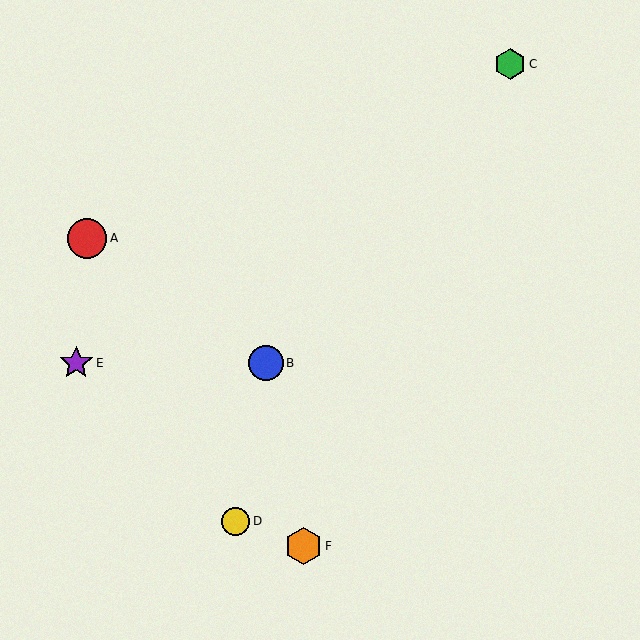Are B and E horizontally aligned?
Yes, both are at y≈363.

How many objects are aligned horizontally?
2 objects (B, E) are aligned horizontally.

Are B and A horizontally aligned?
No, B is at y≈363 and A is at y≈238.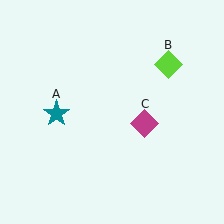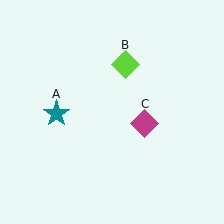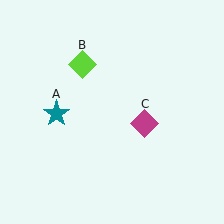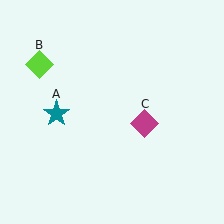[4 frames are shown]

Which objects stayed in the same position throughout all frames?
Teal star (object A) and magenta diamond (object C) remained stationary.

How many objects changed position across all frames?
1 object changed position: lime diamond (object B).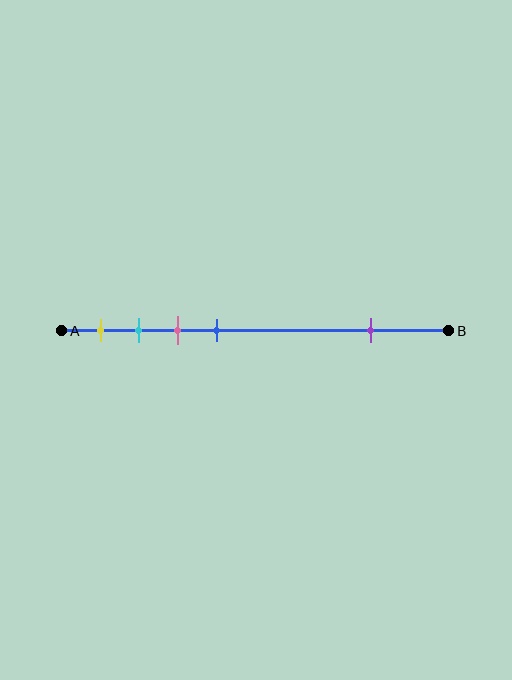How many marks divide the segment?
There are 5 marks dividing the segment.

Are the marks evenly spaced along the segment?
No, the marks are not evenly spaced.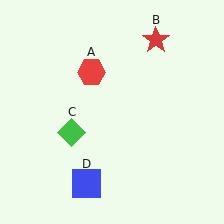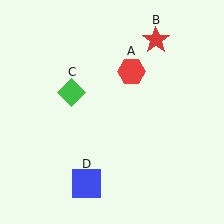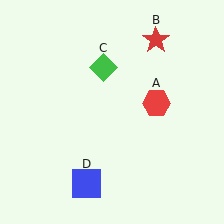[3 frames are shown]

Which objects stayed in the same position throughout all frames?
Red star (object B) and blue square (object D) remained stationary.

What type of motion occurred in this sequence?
The red hexagon (object A), green diamond (object C) rotated clockwise around the center of the scene.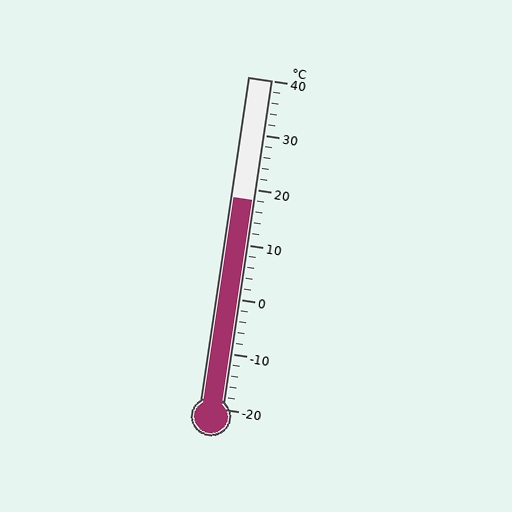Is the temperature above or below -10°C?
The temperature is above -10°C.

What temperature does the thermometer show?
The thermometer shows approximately 18°C.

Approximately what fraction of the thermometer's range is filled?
The thermometer is filled to approximately 65% of its range.